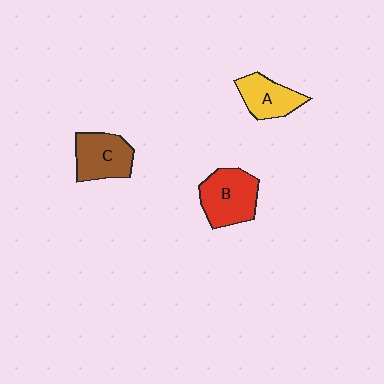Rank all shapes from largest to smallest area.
From largest to smallest: B (red), C (brown), A (yellow).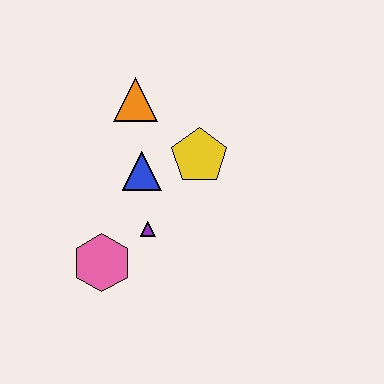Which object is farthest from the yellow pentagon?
The pink hexagon is farthest from the yellow pentagon.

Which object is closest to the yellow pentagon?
The blue triangle is closest to the yellow pentagon.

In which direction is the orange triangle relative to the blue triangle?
The orange triangle is above the blue triangle.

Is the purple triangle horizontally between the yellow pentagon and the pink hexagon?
Yes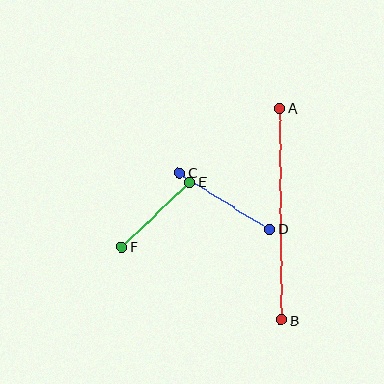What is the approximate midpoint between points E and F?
The midpoint is at approximately (156, 215) pixels.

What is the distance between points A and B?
The distance is approximately 212 pixels.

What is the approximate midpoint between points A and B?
The midpoint is at approximately (281, 214) pixels.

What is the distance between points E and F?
The distance is approximately 94 pixels.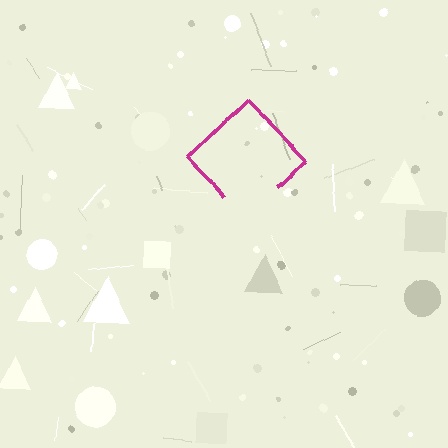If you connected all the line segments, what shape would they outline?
They would outline a diamond.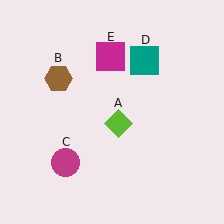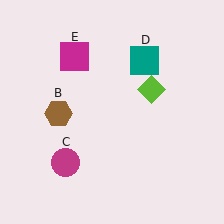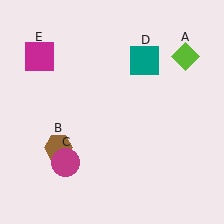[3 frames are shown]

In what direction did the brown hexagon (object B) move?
The brown hexagon (object B) moved down.